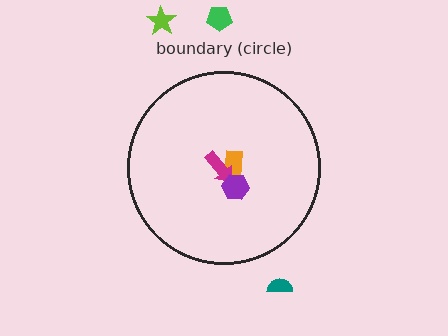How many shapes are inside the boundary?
3 inside, 3 outside.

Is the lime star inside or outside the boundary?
Outside.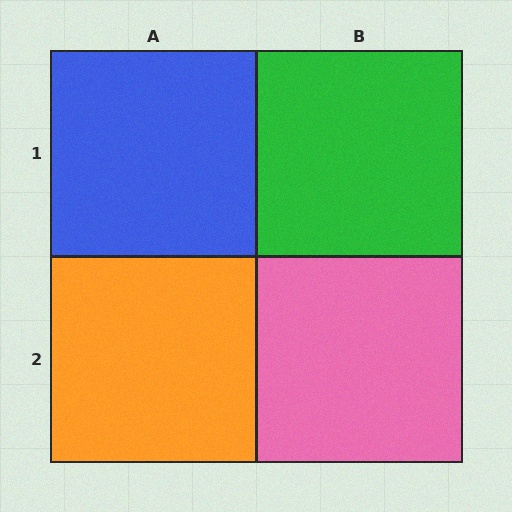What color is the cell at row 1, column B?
Green.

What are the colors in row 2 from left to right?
Orange, pink.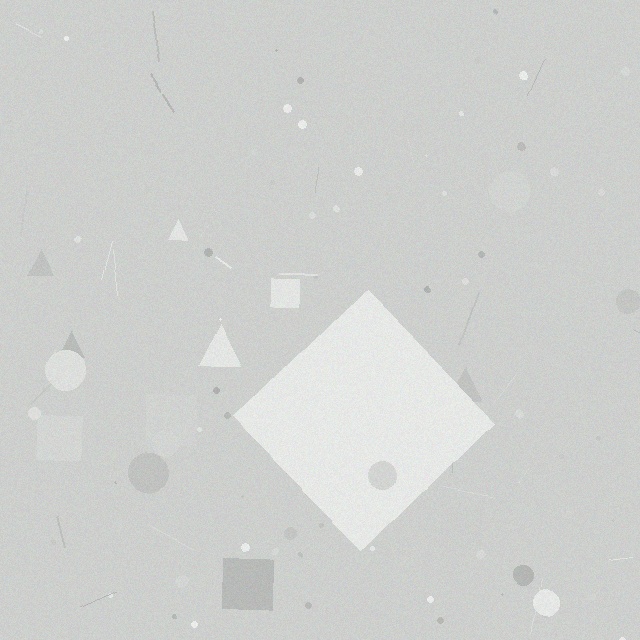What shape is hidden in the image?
A diamond is hidden in the image.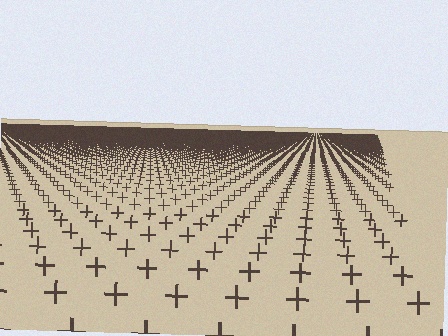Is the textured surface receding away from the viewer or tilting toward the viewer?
The surface is receding away from the viewer. Texture elements get smaller and denser toward the top.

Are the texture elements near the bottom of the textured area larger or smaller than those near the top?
Larger. Near the bottom, elements are closer to the viewer and appear at a bigger on-screen size.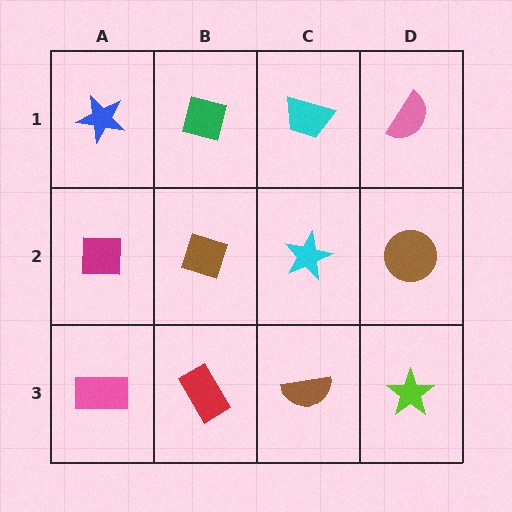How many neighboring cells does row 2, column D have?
3.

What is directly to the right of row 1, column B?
A cyan trapezoid.